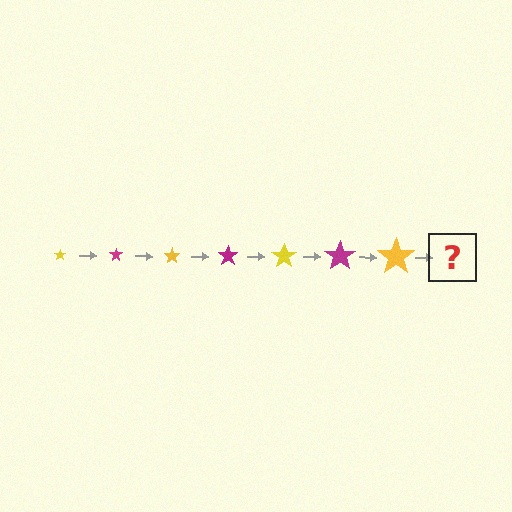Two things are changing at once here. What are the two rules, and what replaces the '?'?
The two rules are that the star grows larger each step and the color cycles through yellow and magenta. The '?' should be a magenta star, larger than the previous one.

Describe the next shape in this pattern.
It should be a magenta star, larger than the previous one.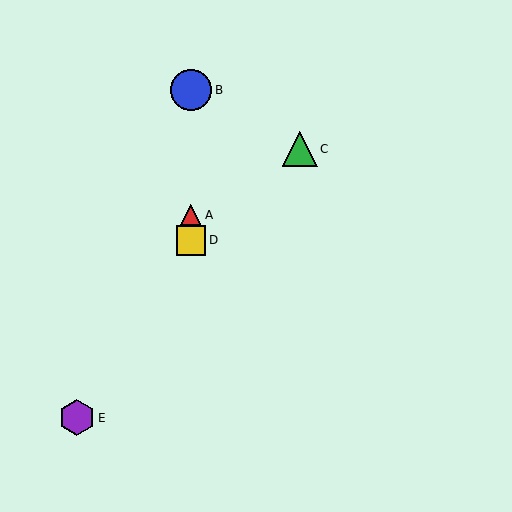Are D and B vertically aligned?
Yes, both are at x≈191.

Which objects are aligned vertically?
Objects A, B, D are aligned vertically.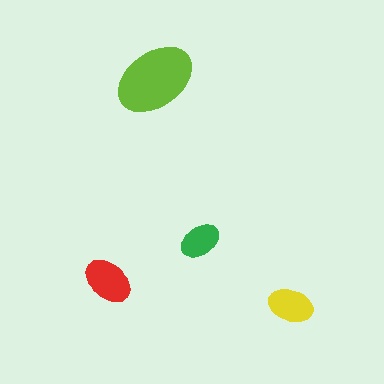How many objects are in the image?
There are 4 objects in the image.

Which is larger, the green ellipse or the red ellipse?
The red one.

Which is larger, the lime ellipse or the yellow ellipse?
The lime one.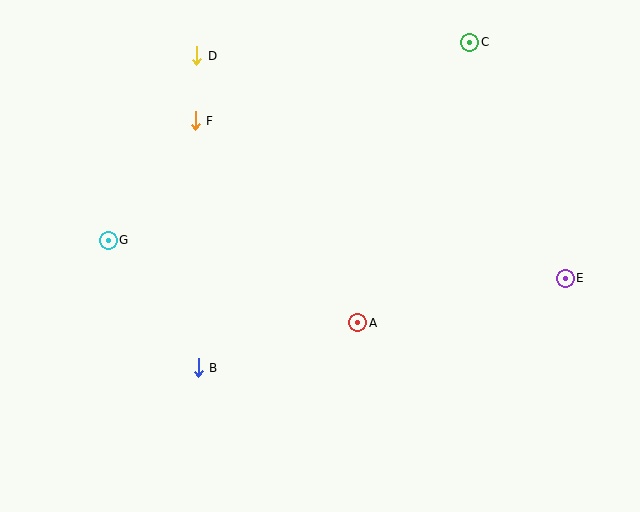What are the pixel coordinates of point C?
Point C is at (470, 42).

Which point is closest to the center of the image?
Point A at (358, 323) is closest to the center.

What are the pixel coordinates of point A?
Point A is at (358, 323).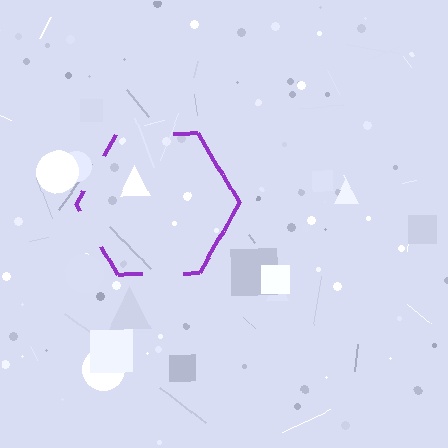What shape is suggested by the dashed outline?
The dashed outline suggests a hexagon.